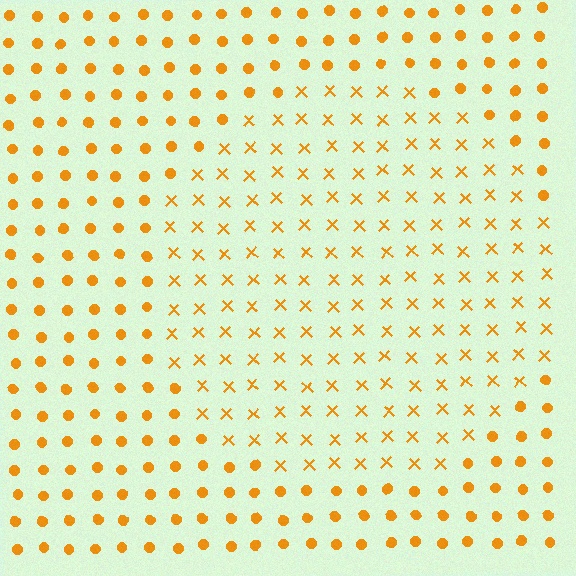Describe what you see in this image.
The image is filled with small orange elements arranged in a uniform grid. A circle-shaped region contains X marks, while the surrounding area contains circles. The boundary is defined purely by the change in element shape.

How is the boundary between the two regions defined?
The boundary is defined by a change in element shape: X marks inside vs. circles outside. All elements share the same color and spacing.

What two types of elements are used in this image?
The image uses X marks inside the circle region and circles outside it.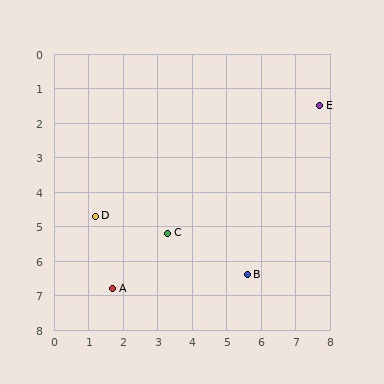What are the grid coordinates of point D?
Point D is at approximately (1.2, 4.7).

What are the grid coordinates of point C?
Point C is at approximately (3.3, 5.2).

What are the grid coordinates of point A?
Point A is at approximately (1.7, 6.8).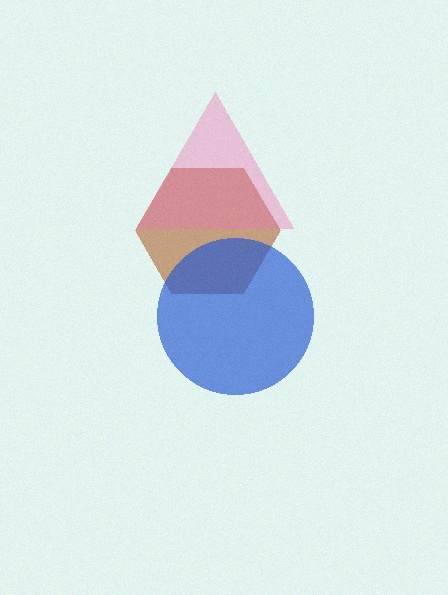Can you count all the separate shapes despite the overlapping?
Yes, there are 3 separate shapes.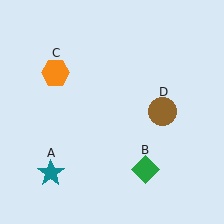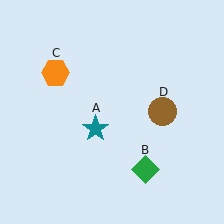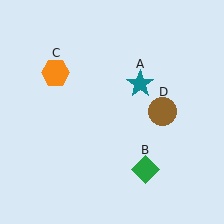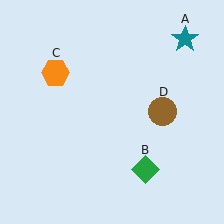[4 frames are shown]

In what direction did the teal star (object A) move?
The teal star (object A) moved up and to the right.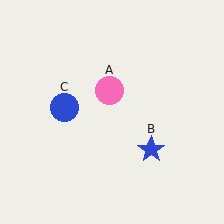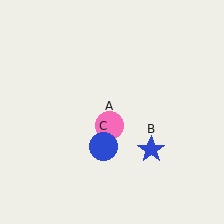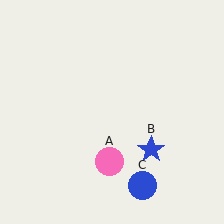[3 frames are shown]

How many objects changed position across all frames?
2 objects changed position: pink circle (object A), blue circle (object C).